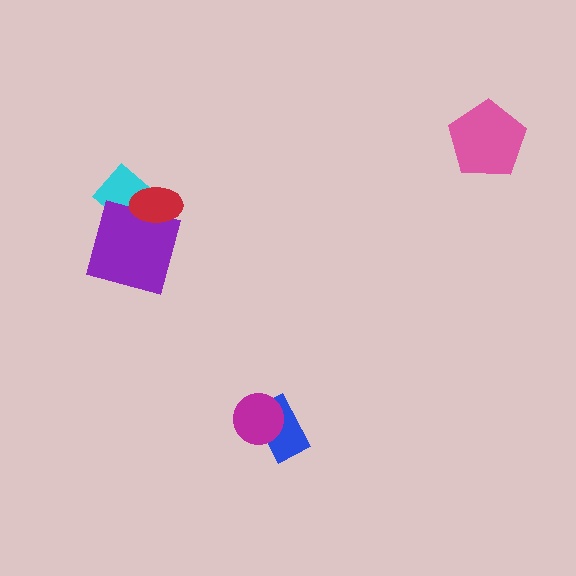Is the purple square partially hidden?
Yes, it is partially covered by another shape.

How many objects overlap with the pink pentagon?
0 objects overlap with the pink pentagon.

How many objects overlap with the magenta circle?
1 object overlaps with the magenta circle.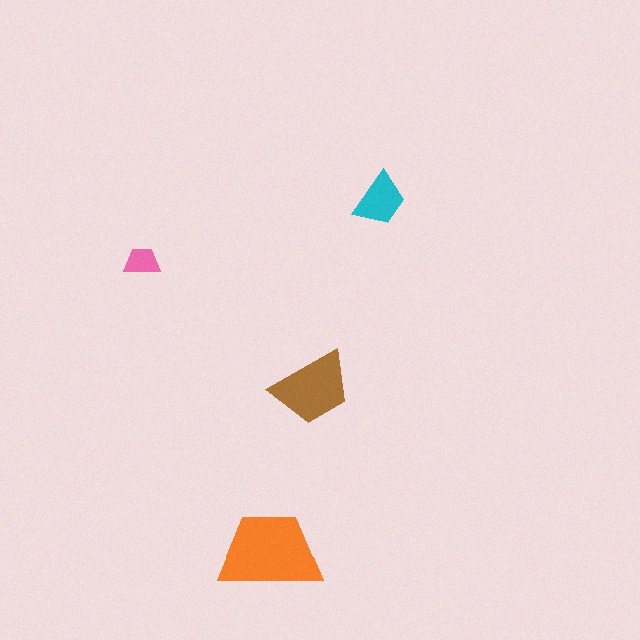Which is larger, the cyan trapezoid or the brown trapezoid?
The brown one.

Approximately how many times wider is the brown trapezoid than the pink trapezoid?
About 2 times wider.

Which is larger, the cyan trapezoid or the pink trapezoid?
The cyan one.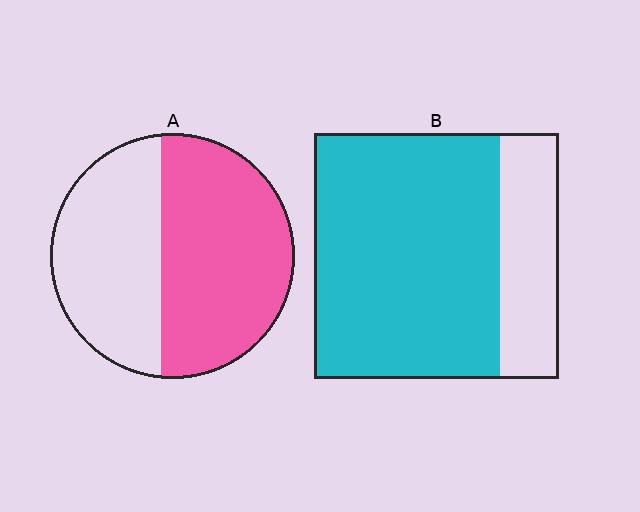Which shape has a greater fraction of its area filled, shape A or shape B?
Shape B.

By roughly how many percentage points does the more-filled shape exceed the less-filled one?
By roughly 20 percentage points (B over A).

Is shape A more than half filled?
Yes.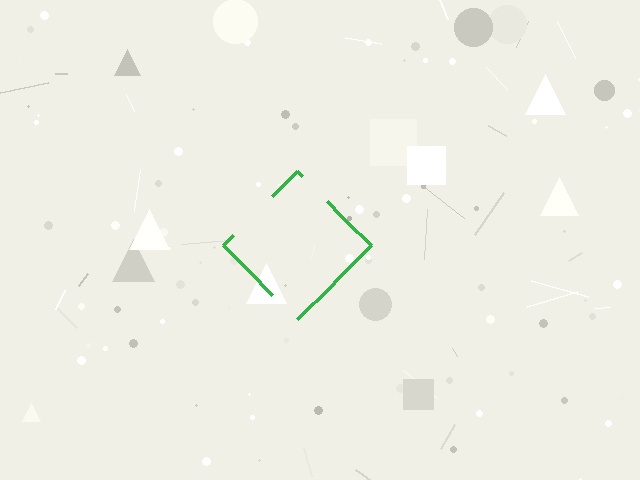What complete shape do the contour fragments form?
The contour fragments form a diamond.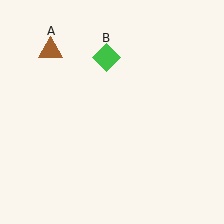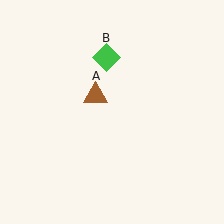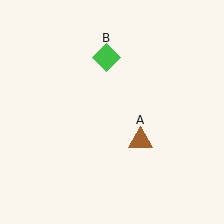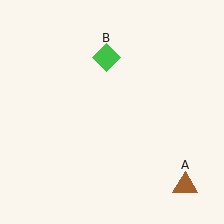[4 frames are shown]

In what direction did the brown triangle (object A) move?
The brown triangle (object A) moved down and to the right.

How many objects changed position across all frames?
1 object changed position: brown triangle (object A).